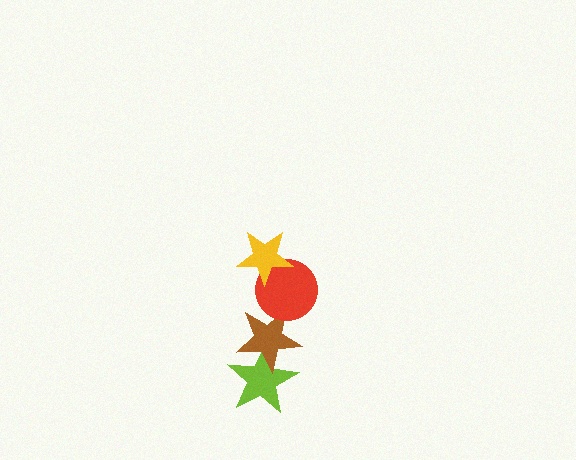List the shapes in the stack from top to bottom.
From top to bottom: the yellow star, the red circle, the brown star, the lime star.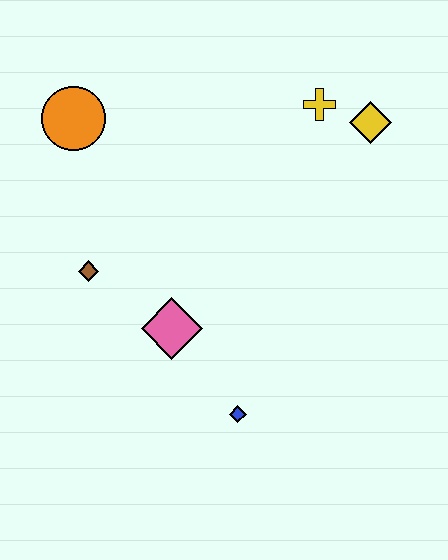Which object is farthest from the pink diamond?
The yellow diamond is farthest from the pink diamond.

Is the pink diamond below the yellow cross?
Yes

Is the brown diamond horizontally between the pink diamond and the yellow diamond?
No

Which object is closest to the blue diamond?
The pink diamond is closest to the blue diamond.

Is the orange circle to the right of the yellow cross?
No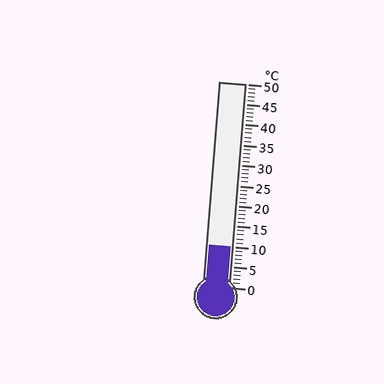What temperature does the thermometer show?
The thermometer shows approximately 10°C.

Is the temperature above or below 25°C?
The temperature is below 25°C.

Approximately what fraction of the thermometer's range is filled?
The thermometer is filled to approximately 20% of its range.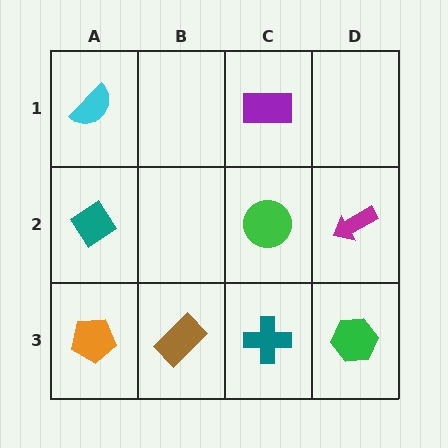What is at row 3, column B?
A brown rectangle.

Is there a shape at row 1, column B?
No, that cell is empty.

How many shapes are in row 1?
2 shapes.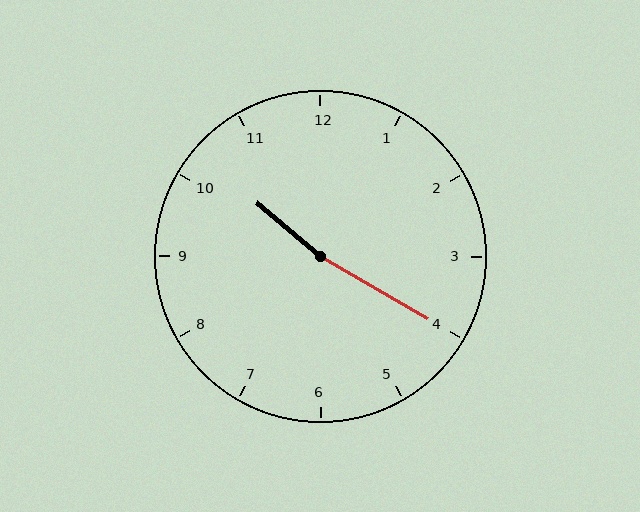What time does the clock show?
10:20.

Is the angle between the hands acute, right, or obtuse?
It is obtuse.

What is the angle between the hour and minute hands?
Approximately 170 degrees.